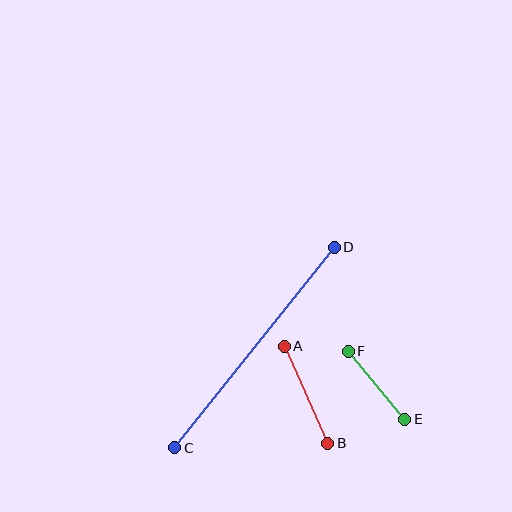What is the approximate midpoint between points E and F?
The midpoint is at approximately (376, 385) pixels.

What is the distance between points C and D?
The distance is approximately 256 pixels.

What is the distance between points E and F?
The distance is approximately 88 pixels.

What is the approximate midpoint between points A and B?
The midpoint is at approximately (306, 395) pixels.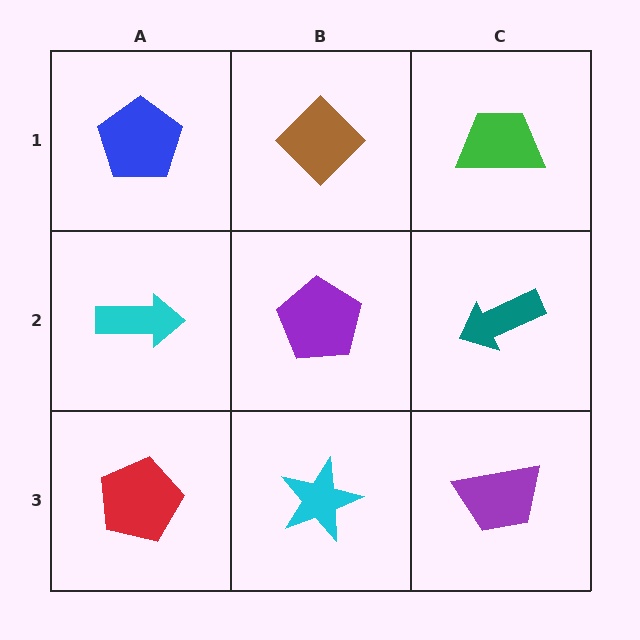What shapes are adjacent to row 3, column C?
A teal arrow (row 2, column C), a cyan star (row 3, column B).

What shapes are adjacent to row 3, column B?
A purple pentagon (row 2, column B), a red pentagon (row 3, column A), a purple trapezoid (row 3, column C).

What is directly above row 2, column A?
A blue pentagon.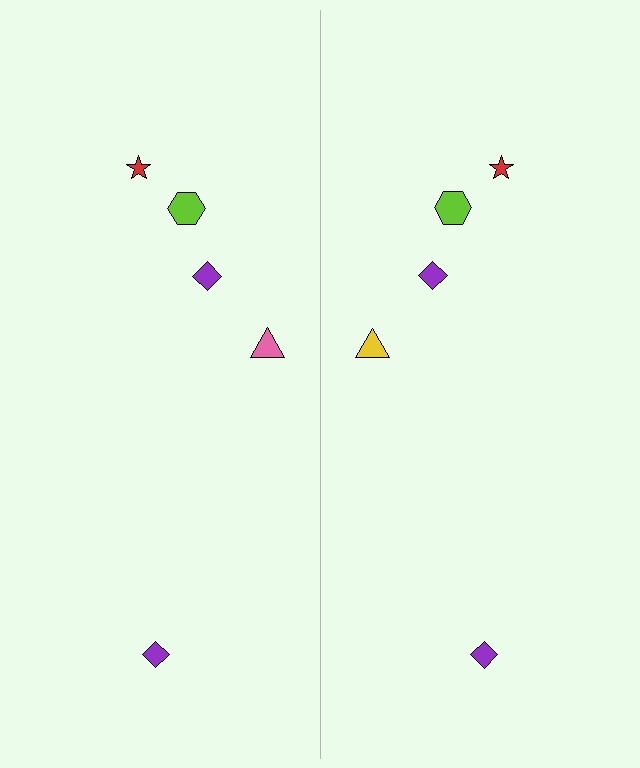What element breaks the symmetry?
The yellow triangle on the right side breaks the symmetry — its mirror counterpart is pink.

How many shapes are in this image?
There are 10 shapes in this image.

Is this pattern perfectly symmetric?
No, the pattern is not perfectly symmetric. The yellow triangle on the right side breaks the symmetry — its mirror counterpart is pink.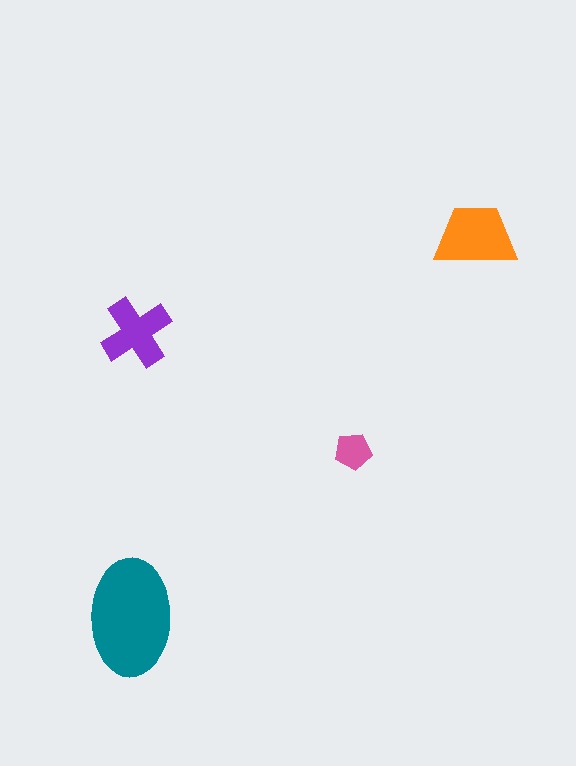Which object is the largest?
The teal ellipse.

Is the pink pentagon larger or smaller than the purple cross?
Smaller.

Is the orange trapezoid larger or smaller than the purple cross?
Larger.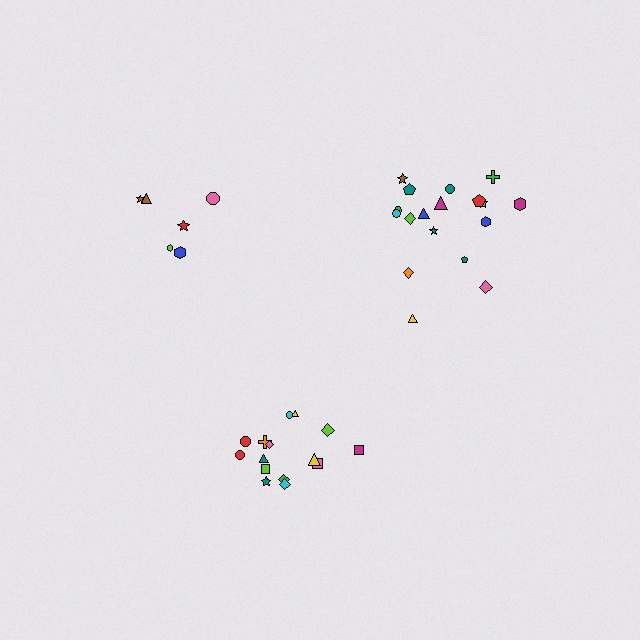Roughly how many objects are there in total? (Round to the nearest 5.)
Roughly 40 objects in total.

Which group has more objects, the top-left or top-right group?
The top-right group.